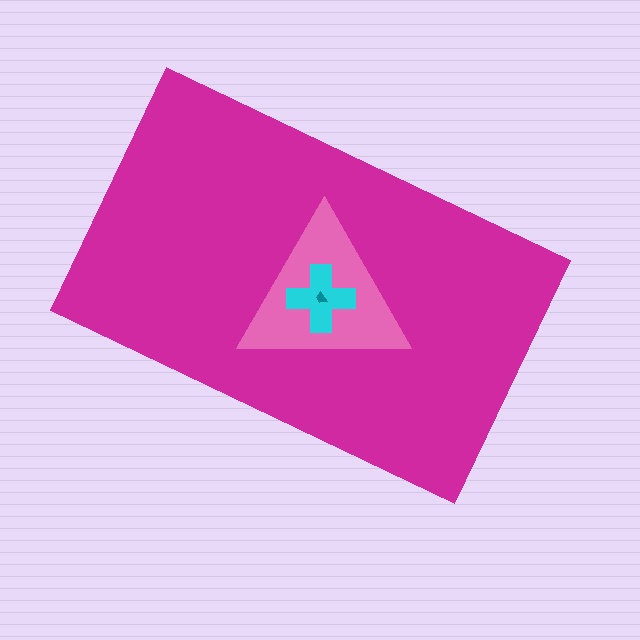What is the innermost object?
The teal trapezoid.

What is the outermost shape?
The magenta rectangle.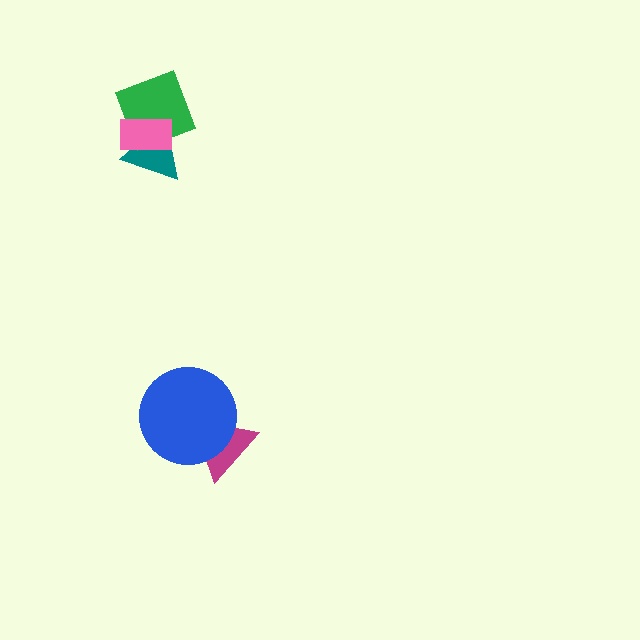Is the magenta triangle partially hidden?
Yes, it is partially covered by another shape.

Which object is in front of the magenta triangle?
The blue circle is in front of the magenta triangle.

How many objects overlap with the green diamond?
2 objects overlap with the green diamond.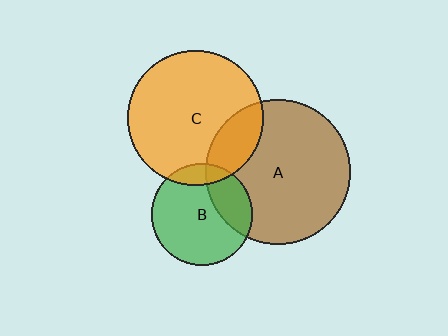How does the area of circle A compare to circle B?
Approximately 2.0 times.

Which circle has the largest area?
Circle A (brown).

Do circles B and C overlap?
Yes.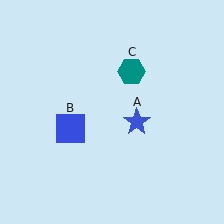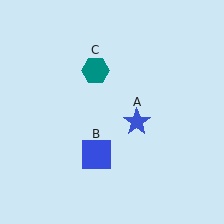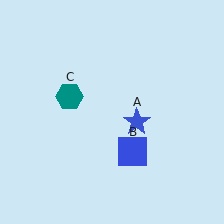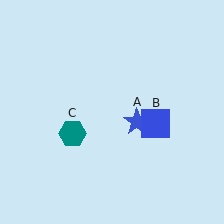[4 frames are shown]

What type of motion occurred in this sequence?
The blue square (object B), teal hexagon (object C) rotated counterclockwise around the center of the scene.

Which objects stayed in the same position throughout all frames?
Blue star (object A) remained stationary.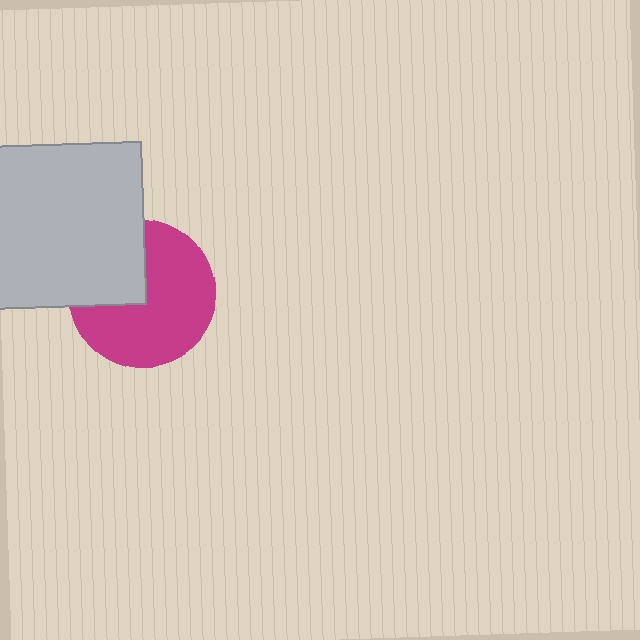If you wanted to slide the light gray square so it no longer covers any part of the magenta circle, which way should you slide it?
Slide it toward the upper-left — that is the most direct way to separate the two shapes.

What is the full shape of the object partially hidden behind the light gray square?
The partially hidden object is a magenta circle.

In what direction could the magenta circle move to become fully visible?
The magenta circle could move toward the lower-right. That would shift it out from behind the light gray square entirely.